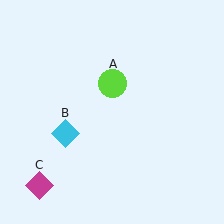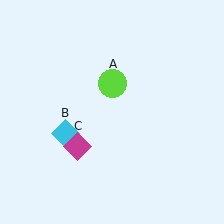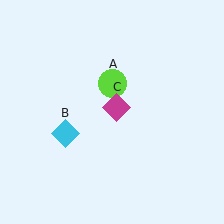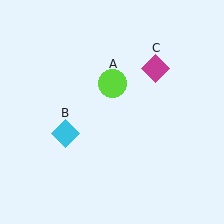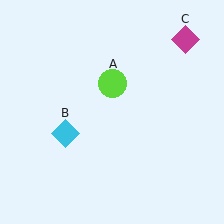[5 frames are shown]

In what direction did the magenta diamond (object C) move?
The magenta diamond (object C) moved up and to the right.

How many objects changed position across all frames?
1 object changed position: magenta diamond (object C).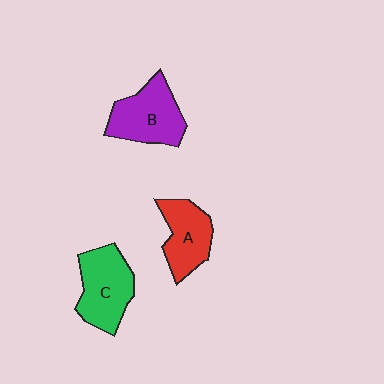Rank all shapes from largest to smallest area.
From largest to smallest: C (green), B (purple), A (red).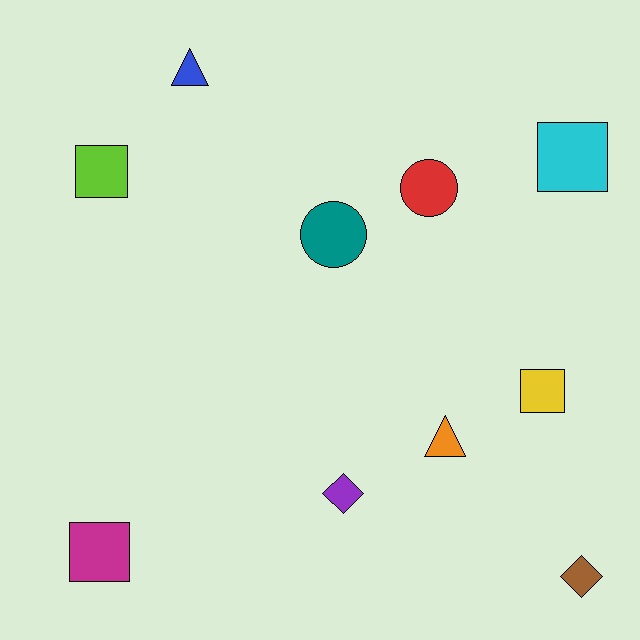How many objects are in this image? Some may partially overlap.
There are 10 objects.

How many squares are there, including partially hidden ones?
There are 4 squares.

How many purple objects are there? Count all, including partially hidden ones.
There is 1 purple object.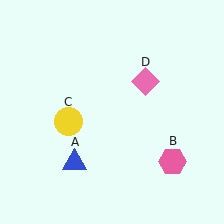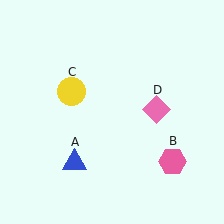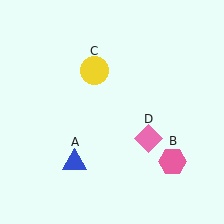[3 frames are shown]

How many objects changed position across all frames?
2 objects changed position: yellow circle (object C), pink diamond (object D).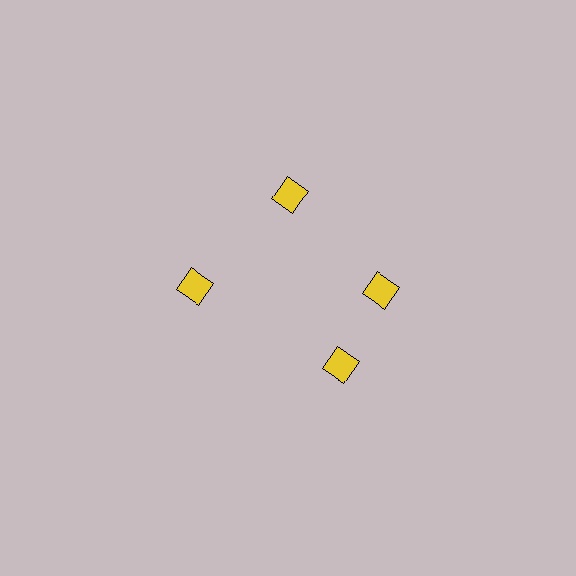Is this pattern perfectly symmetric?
No. The 4 yellow diamonds are arranged in a ring, but one element near the 6 o'clock position is rotated out of alignment along the ring, breaking the 4-fold rotational symmetry.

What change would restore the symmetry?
The symmetry would be restored by rotating it back into even spacing with its neighbors so that all 4 diamonds sit at equal angles and equal distance from the center.